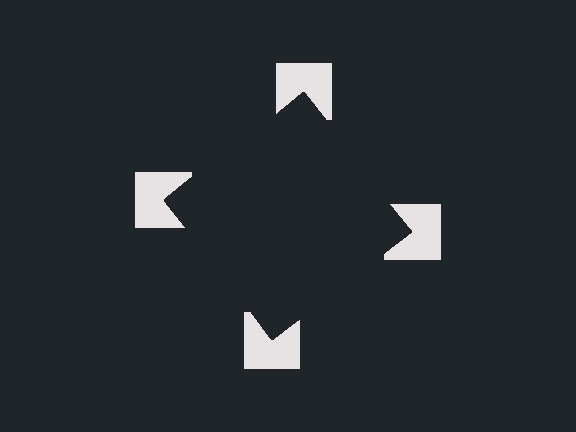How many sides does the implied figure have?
4 sides.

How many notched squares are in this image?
There are 4 — one at each vertex of the illusory square.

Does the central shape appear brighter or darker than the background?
It typically appears slightly darker than the background, even though no actual brightness change is drawn.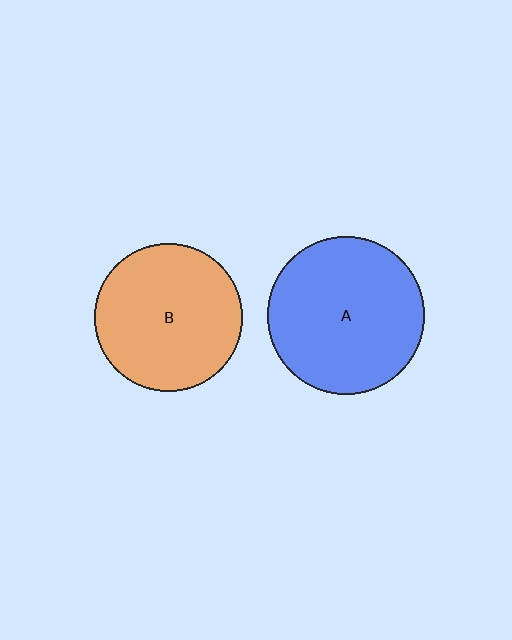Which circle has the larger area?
Circle A (blue).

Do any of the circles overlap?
No, none of the circles overlap.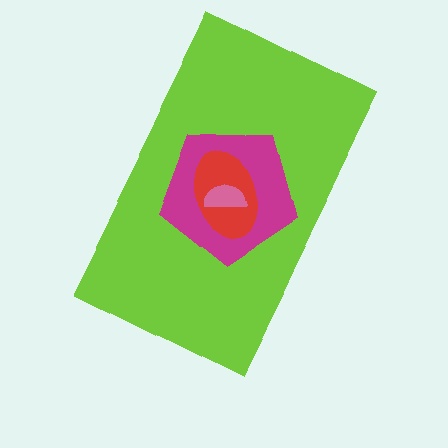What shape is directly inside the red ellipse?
The pink semicircle.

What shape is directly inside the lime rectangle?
The magenta pentagon.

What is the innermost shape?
The pink semicircle.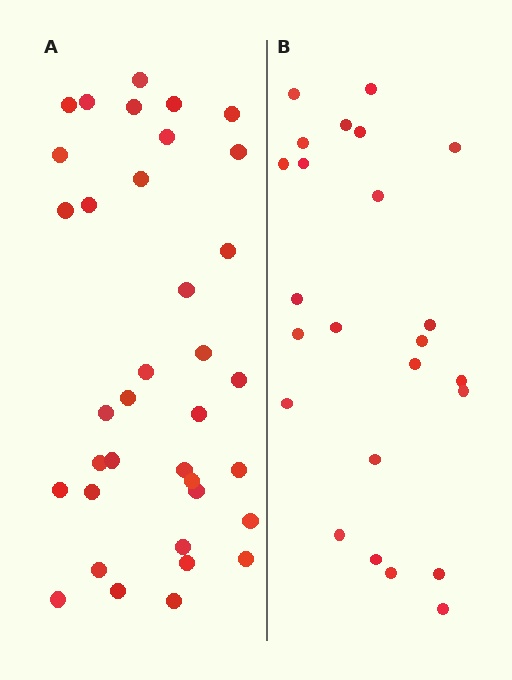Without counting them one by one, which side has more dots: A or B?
Region A (the left region) has more dots.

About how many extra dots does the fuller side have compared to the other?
Region A has roughly 12 or so more dots than region B.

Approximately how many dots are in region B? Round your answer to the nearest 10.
About 20 dots. (The exact count is 24, which rounds to 20.)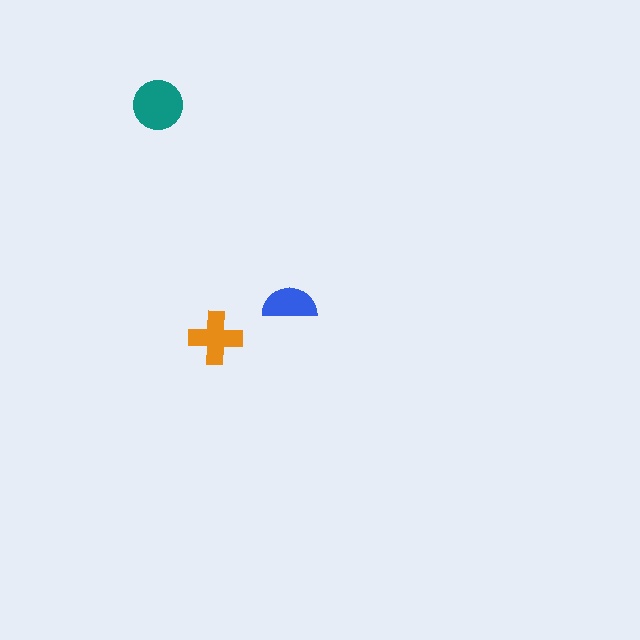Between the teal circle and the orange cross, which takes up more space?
The teal circle.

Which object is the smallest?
The blue semicircle.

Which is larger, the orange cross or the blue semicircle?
The orange cross.